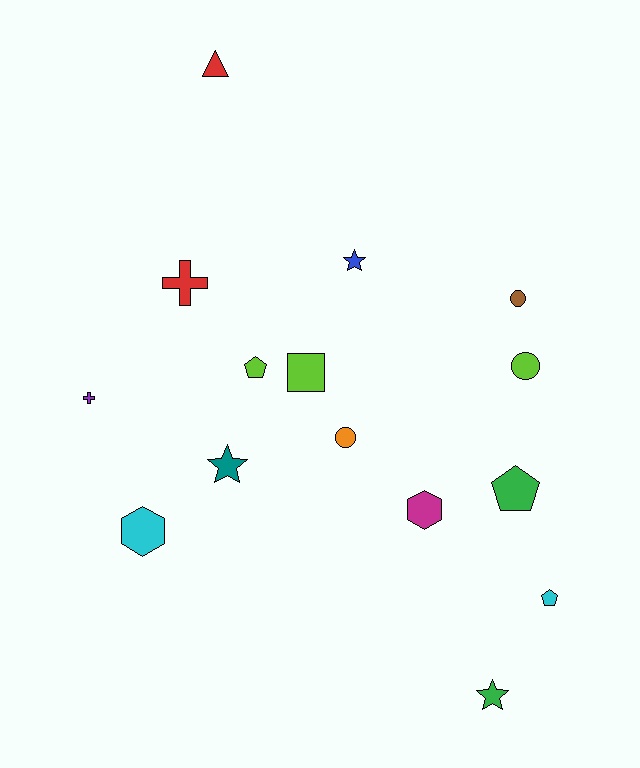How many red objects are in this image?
There are 2 red objects.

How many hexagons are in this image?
There are 2 hexagons.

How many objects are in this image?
There are 15 objects.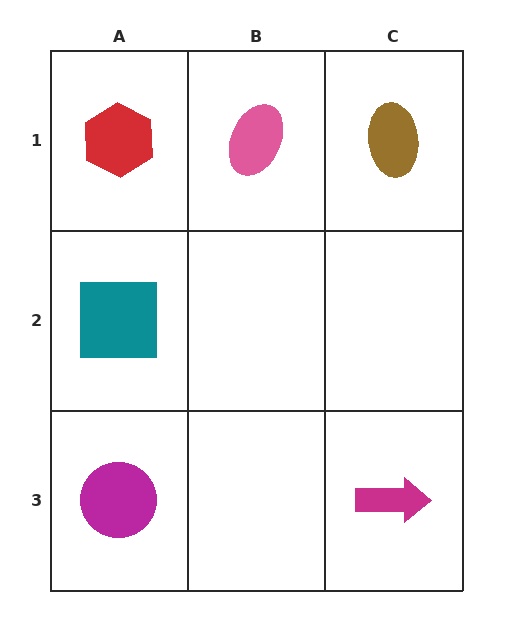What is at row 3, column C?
A magenta arrow.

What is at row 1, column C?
A brown ellipse.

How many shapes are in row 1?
3 shapes.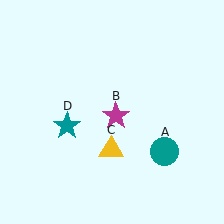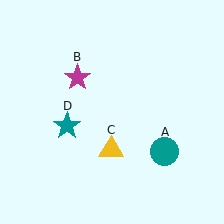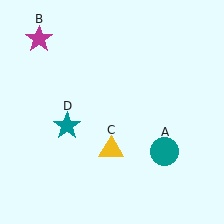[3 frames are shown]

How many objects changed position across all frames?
1 object changed position: magenta star (object B).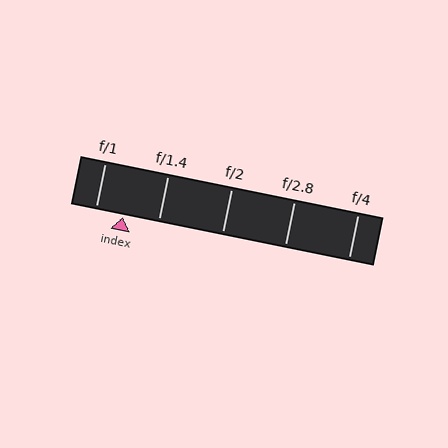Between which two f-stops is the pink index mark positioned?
The index mark is between f/1 and f/1.4.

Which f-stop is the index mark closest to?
The index mark is closest to f/1.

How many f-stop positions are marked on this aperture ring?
There are 5 f-stop positions marked.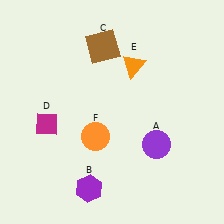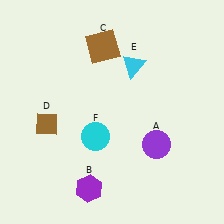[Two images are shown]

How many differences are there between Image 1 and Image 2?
There are 3 differences between the two images.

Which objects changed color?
D changed from magenta to brown. E changed from orange to cyan. F changed from orange to cyan.